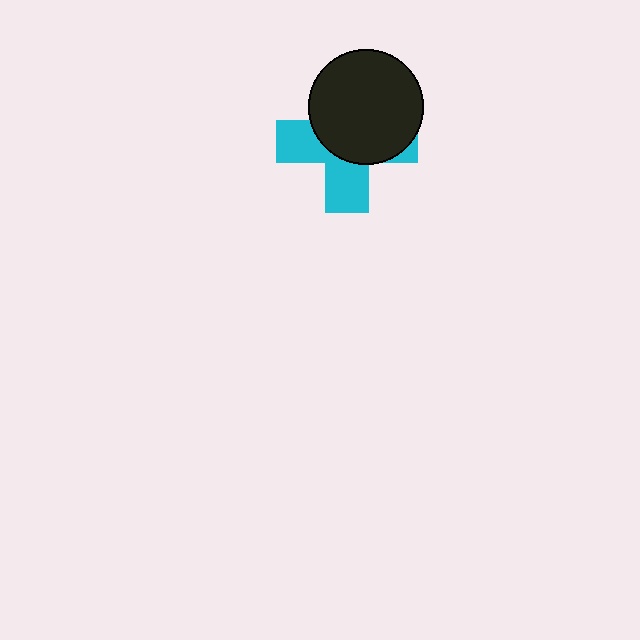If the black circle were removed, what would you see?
You would see the complete cyan cross.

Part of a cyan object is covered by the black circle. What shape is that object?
It is a cross.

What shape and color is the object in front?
The object in front is a black circle.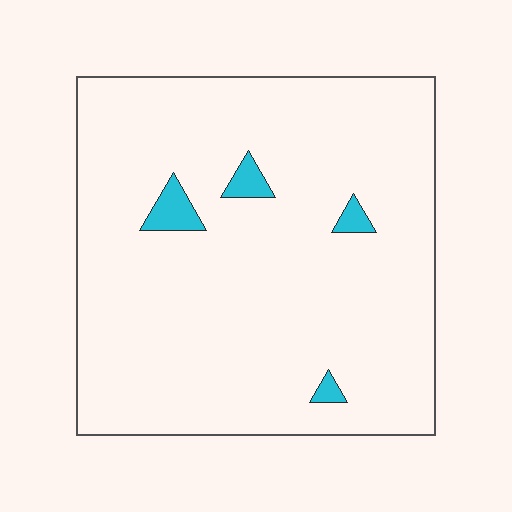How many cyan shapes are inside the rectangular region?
4.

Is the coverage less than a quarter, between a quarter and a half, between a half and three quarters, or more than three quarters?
Less than a quarter.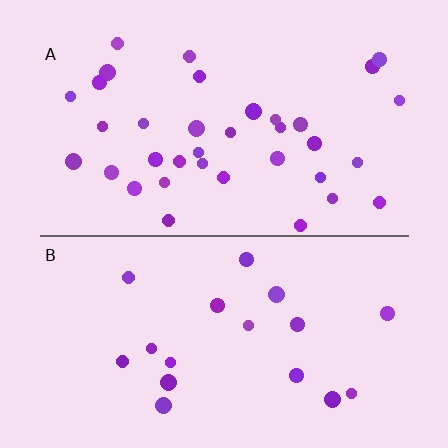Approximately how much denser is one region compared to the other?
Approximately 2.0× — region A over region B.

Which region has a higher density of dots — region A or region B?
A (the top).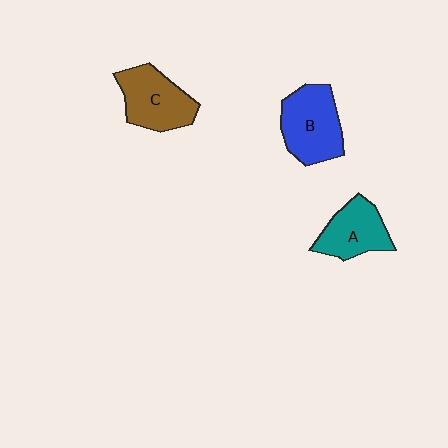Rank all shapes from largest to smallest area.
From largest to smallest: B (blue), C (brown), A (teal).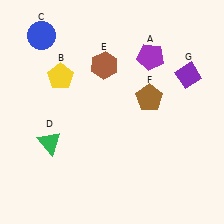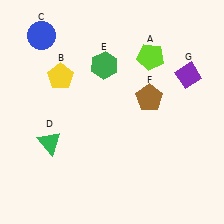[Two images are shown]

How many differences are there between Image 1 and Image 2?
There are 2 differences between the two images.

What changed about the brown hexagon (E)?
In Image 1, E is brown. In Image 2, it changed to green.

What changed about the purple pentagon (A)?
In Image 1, A is purple. In Image 2, it changed to lime.